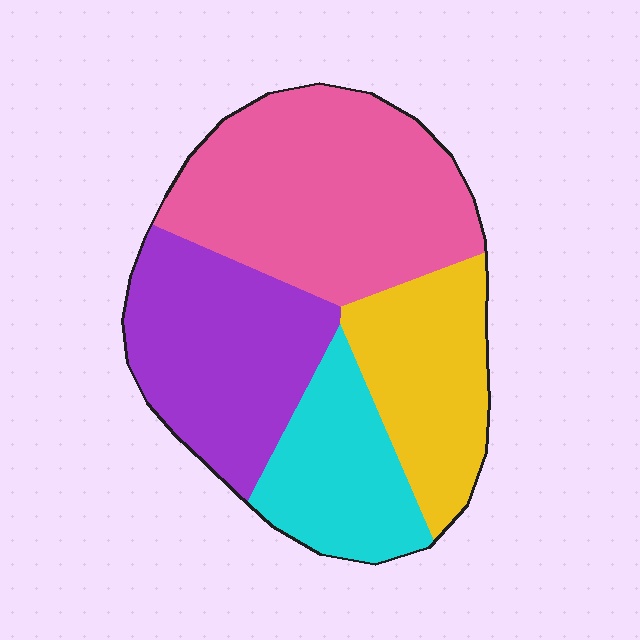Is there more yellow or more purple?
Purple.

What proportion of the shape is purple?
Purple covers about 25% of the shape.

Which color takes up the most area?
Pink, at roughly 35%.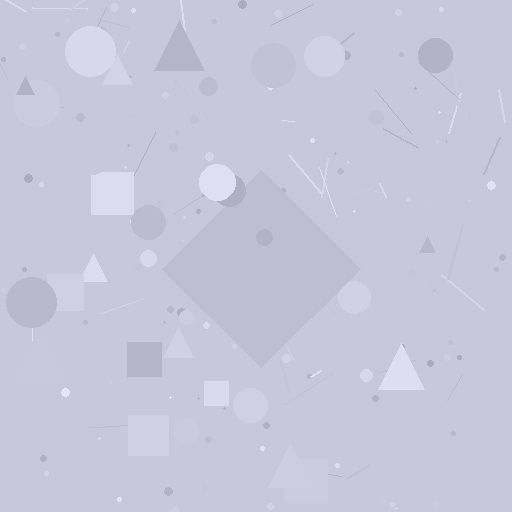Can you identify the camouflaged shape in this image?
The camouflaged shape is a diamond.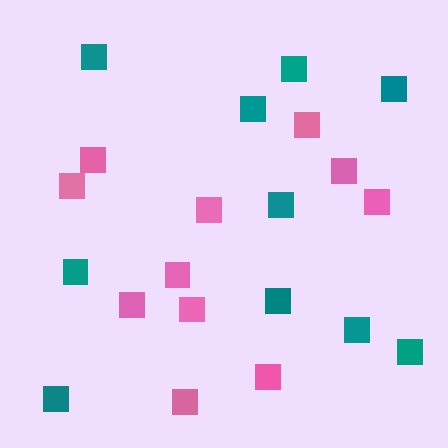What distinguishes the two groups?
There are 2 groups: one group of teal squares (10) and one group of pink squares (11).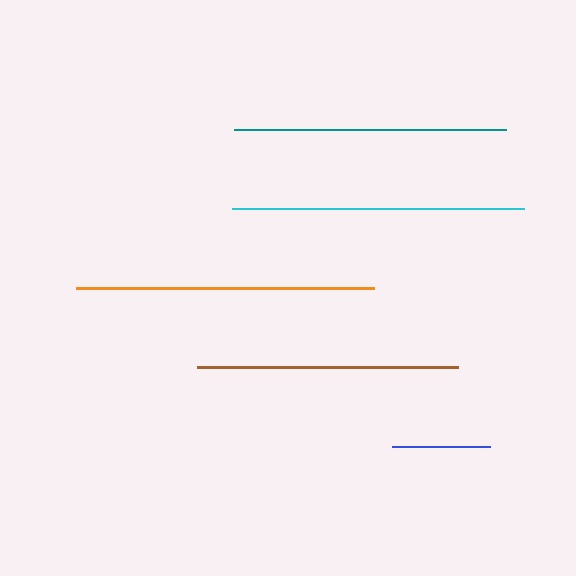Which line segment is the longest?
The orange line is the longest at approximately 298 pixels.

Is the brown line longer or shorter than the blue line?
The brown line is longer than the blue line.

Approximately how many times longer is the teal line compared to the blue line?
The teal line is approximately 2.8 times the length of the blue line.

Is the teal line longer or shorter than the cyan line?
The cyan line is longer than the teal line.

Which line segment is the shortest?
The blue line is the shortest at approximately 98 pixels.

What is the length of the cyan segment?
The cyan segment is approximately 292 pixels long.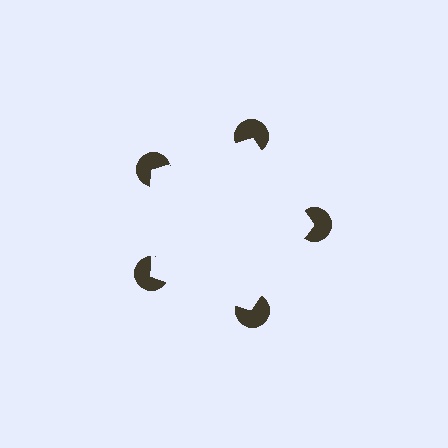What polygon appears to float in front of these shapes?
An illusory pentagon — its edges are inferred from the aligned wedge cuts in the pac-man discs, not physically drawn.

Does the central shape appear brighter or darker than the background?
It typically appears slightly brighter than the background, even though no actual brightness change is drawn.